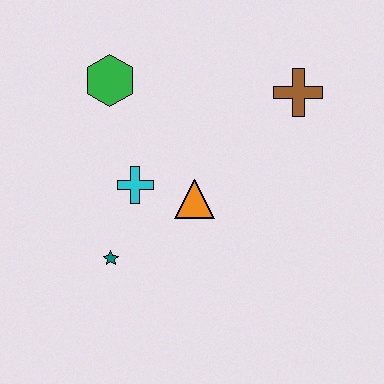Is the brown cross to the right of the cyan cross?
Yes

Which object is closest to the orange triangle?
The cyan cross is closest to the orange triangle.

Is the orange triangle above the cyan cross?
No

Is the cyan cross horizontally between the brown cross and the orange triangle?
No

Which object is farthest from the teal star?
The brown cross is farthest from the teal star.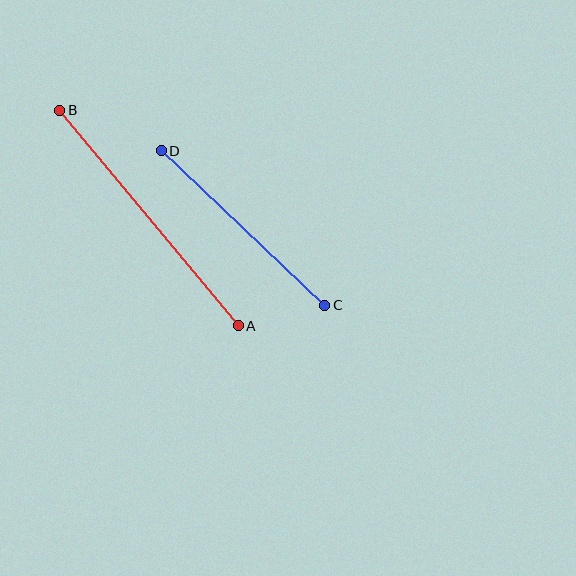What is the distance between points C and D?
The distance is approximately 225 pixels.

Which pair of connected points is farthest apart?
Points A and B are farthest apart.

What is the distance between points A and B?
The distance is approximately 280 pixels.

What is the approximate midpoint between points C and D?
The midpoint is at approximately (243, 228) pixels.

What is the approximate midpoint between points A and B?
The midpoint is at approximately (149, 218) pixels.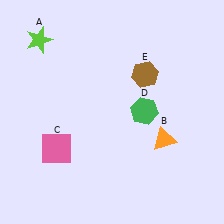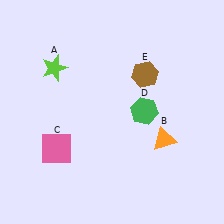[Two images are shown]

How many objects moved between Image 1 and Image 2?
1 object moved between the two images.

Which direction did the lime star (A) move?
The lime star (A) moved down.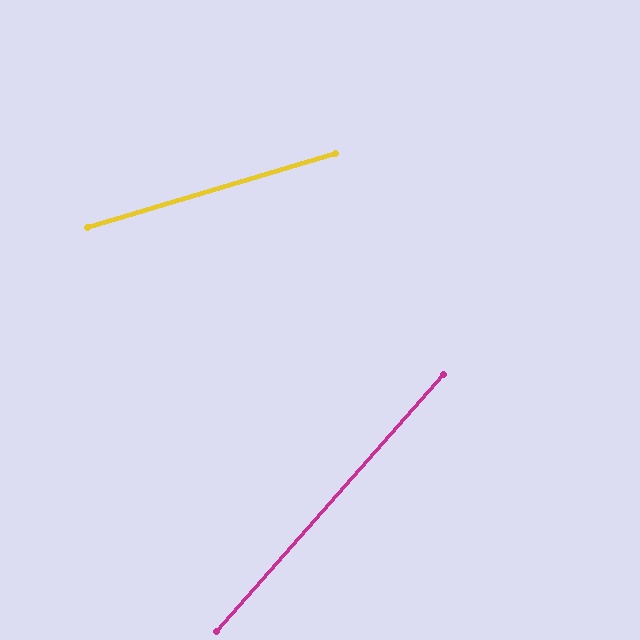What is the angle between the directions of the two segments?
Approximately 32 degrees.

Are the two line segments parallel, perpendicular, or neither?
Neither parallel nor perpendicular — they differ by about 32°.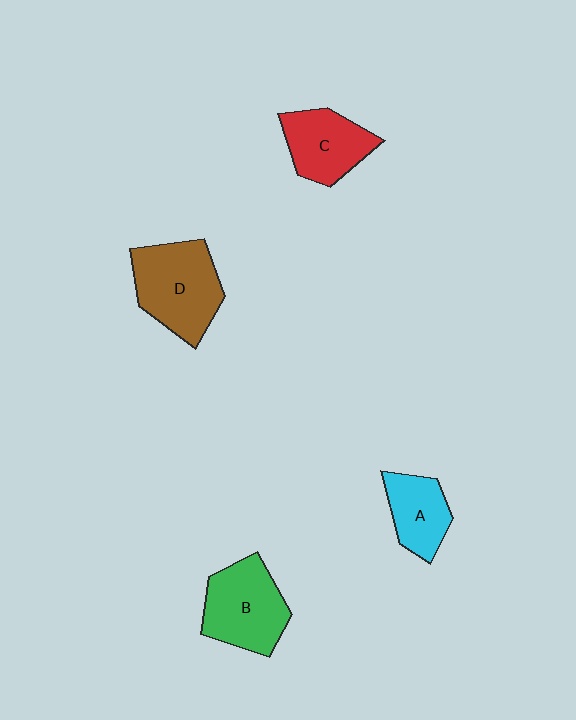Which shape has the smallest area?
Shape A (cyan).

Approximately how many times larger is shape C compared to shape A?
Approximately 1.2 times.